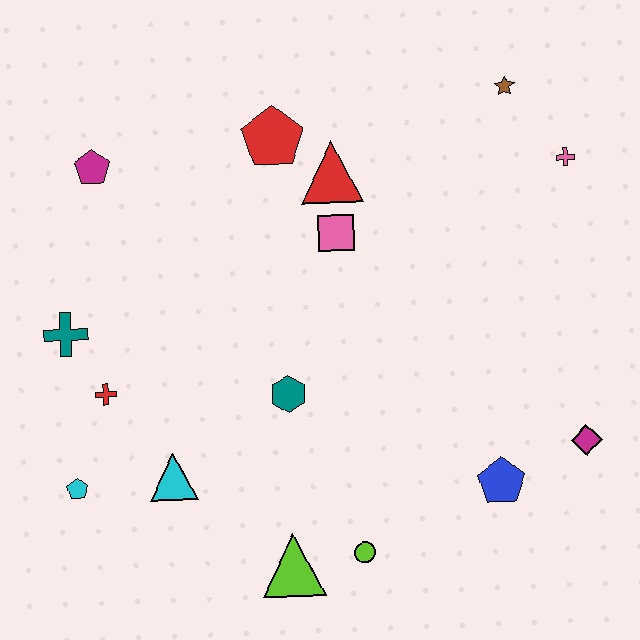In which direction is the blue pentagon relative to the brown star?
The blue pentagon is below the brown star.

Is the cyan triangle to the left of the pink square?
Yes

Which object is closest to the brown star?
The pink cross is closest to the brown star.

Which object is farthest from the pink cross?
The cyan pentagon is farthest from the pink cross.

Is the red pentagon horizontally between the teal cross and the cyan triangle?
No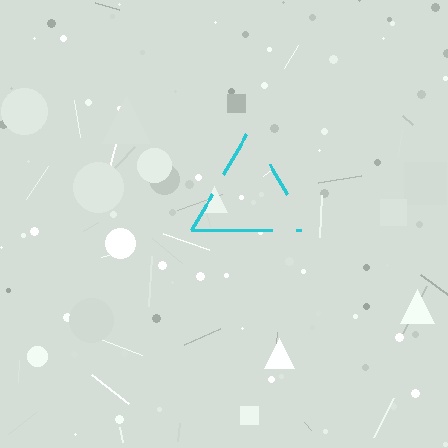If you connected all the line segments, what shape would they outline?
They would outline a triangle.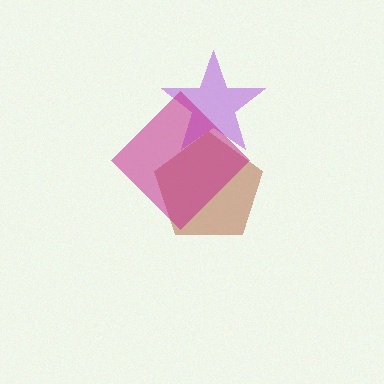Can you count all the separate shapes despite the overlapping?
Yes, there are 3 separate shapes.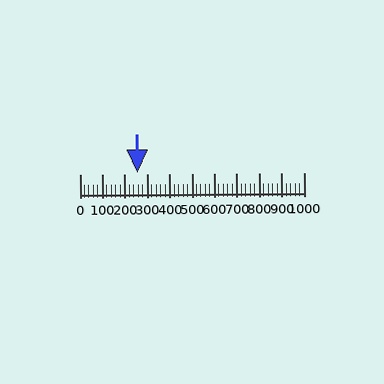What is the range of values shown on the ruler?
The ruler shows values from 0 to 1000.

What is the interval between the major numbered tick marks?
The major tick marks are spaced 100 units apart.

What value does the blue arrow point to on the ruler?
The blue arrow points to approximately 259.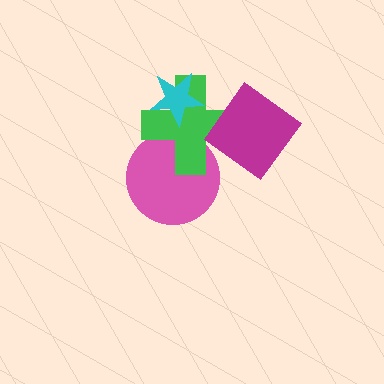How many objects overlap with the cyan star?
1 object overlaps with the cyan star.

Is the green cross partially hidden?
Yes, it is partially covered by another shape.